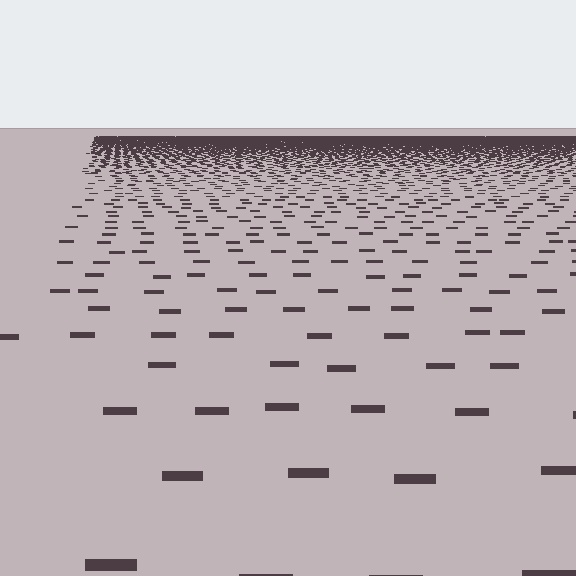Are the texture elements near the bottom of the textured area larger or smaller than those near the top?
Larger. Near the bottom, elements are closer to the viewer and appear at a bigger on-screen size.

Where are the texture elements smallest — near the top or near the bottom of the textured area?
Near the top.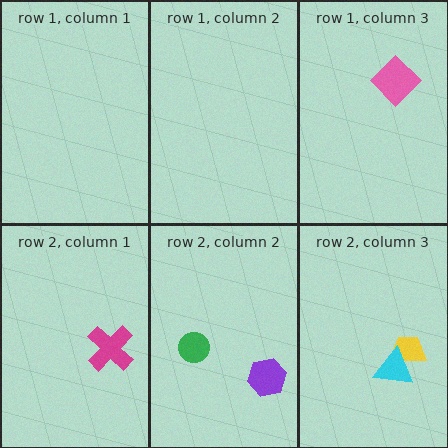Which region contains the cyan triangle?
The row 2, column 3 region.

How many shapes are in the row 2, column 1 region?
1.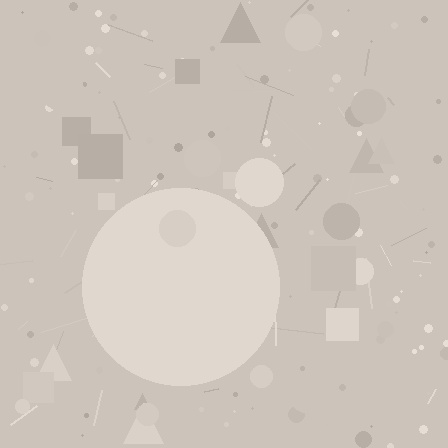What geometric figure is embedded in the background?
A circle is embedded in the background.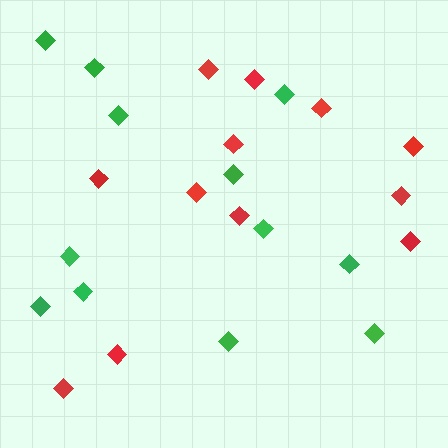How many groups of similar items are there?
There are 2 groups: one group of green diamonds (12) and one group of red diamonds (12).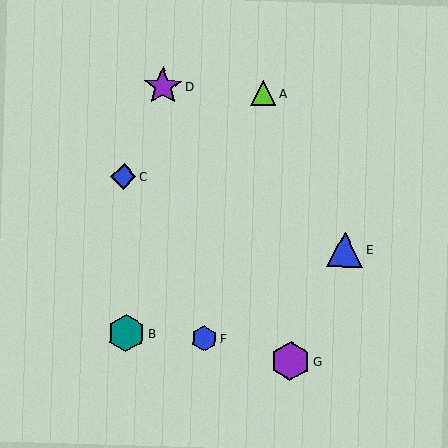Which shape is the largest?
The purple hexagon (labeled G) is the largest.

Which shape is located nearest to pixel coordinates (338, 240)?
The blue triangle (labeled E) at (345, 250) is nearest to that location.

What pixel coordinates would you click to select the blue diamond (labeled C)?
Click at (123, 176) to select the blue diamond C.